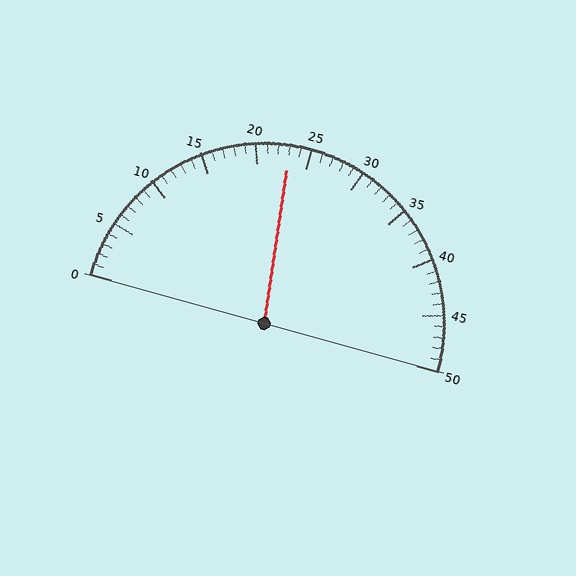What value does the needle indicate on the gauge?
The needle indicates approximately 23.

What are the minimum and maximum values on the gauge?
The gauge ranges from 0 to 50.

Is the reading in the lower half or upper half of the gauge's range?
The reading is in the lower half of the range (0 to 50).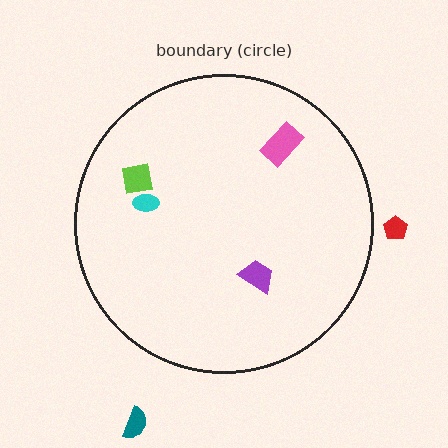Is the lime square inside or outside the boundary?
Inside.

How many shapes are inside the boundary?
4 inside, 2 outside.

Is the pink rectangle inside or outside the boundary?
Inside.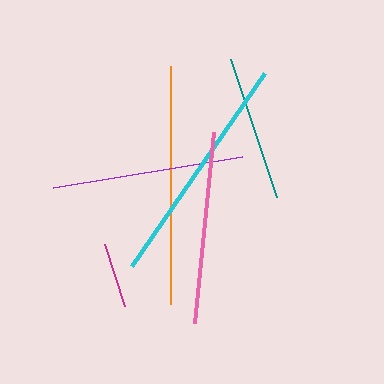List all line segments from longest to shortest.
From longest to shortest: orange, cyan, pink, purple, teal, magenta.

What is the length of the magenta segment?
The magenta segment is approximately 65 pixels long.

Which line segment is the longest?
The orange line is the longest at approximately 237 pixels.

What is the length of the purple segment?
The purple segment is approximately 191 pixels long.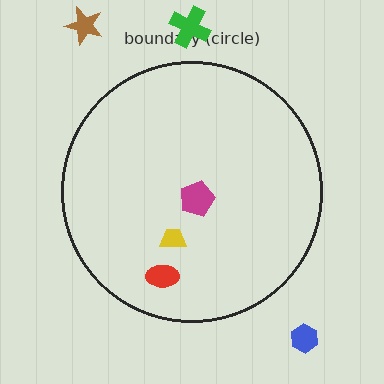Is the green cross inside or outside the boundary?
Outside.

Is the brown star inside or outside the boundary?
Outside.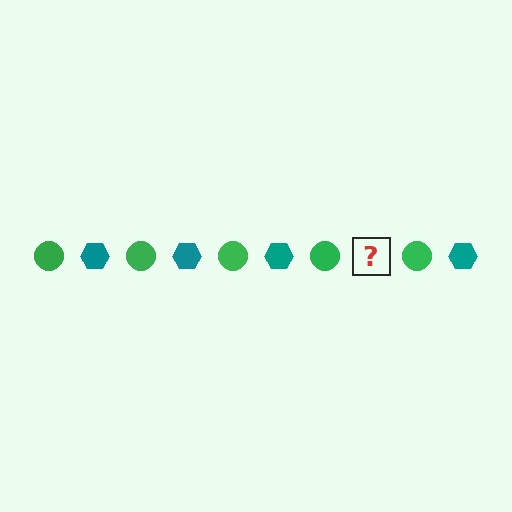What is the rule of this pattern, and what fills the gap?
The rule is that the pattern alternates between green circle and teal hexagon. The gap should be filled with a teal hexagon.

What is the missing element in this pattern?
The missing element is a teal hexagon.